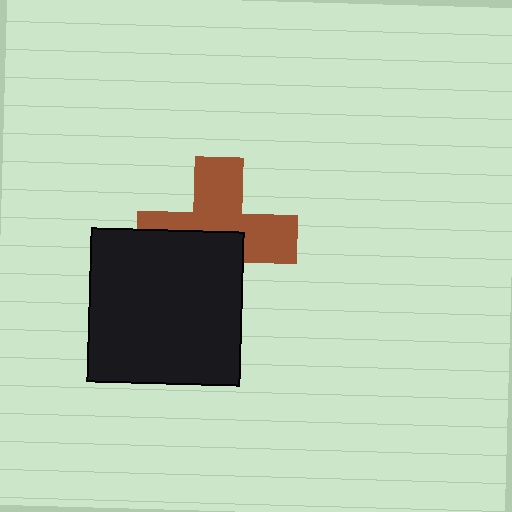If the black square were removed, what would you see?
You would see the complete brown cross.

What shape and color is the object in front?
The object in front is a black square.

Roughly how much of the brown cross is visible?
About half of it is visible (roughly 54%).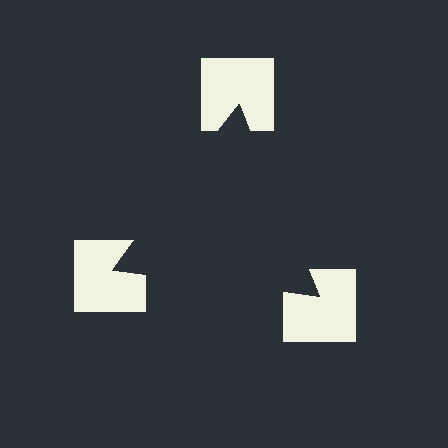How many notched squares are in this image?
There are 3 — one at each vertex of the illusory triangle.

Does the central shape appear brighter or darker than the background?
It typically appears slightly darker than the background, even though no actual brightness change is drawn.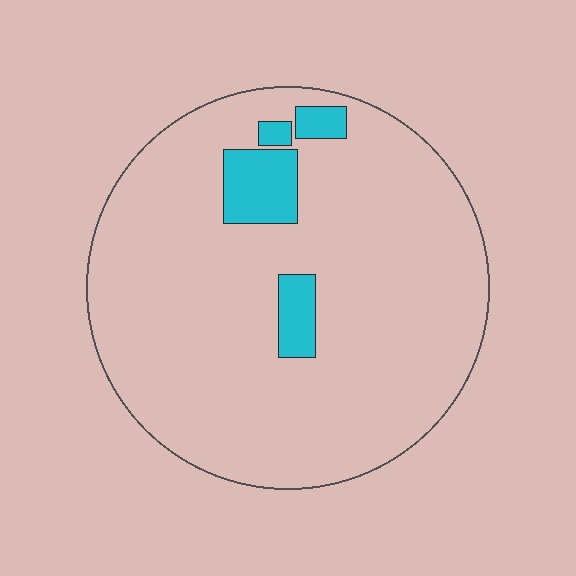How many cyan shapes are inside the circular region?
4.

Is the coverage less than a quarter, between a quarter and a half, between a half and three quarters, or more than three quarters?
Less than a quarter.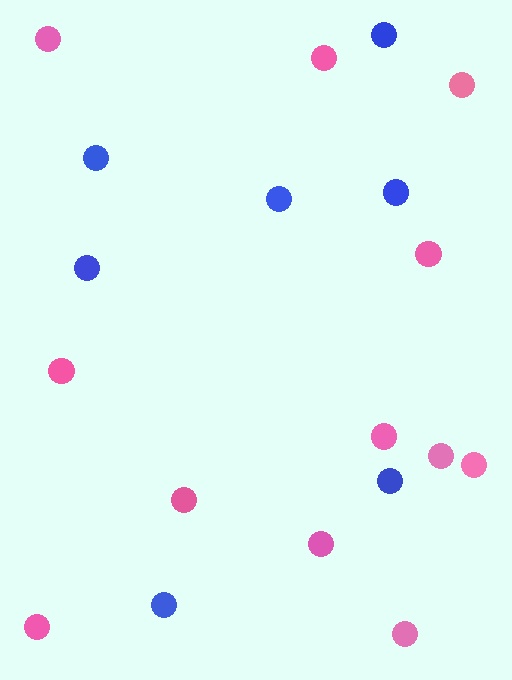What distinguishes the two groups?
There are 2 groups: one group of pink circles (12) and one group of blue circles (7).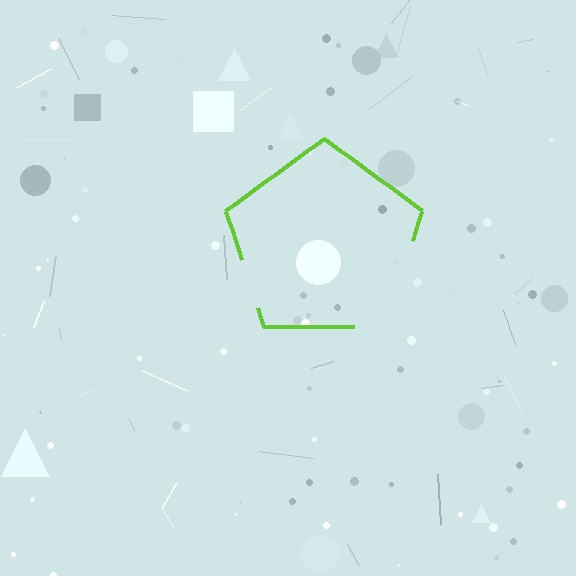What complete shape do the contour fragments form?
The contour fragments form a pentagon.